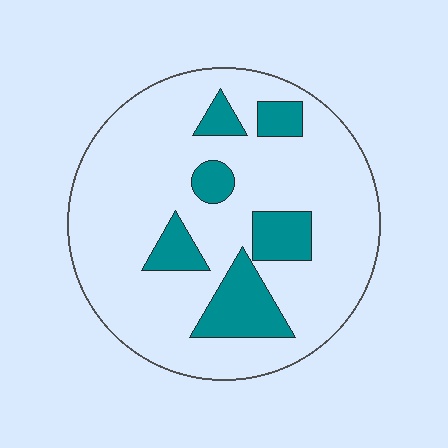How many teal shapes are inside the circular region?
6.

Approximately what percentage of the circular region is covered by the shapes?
Approximately 20%.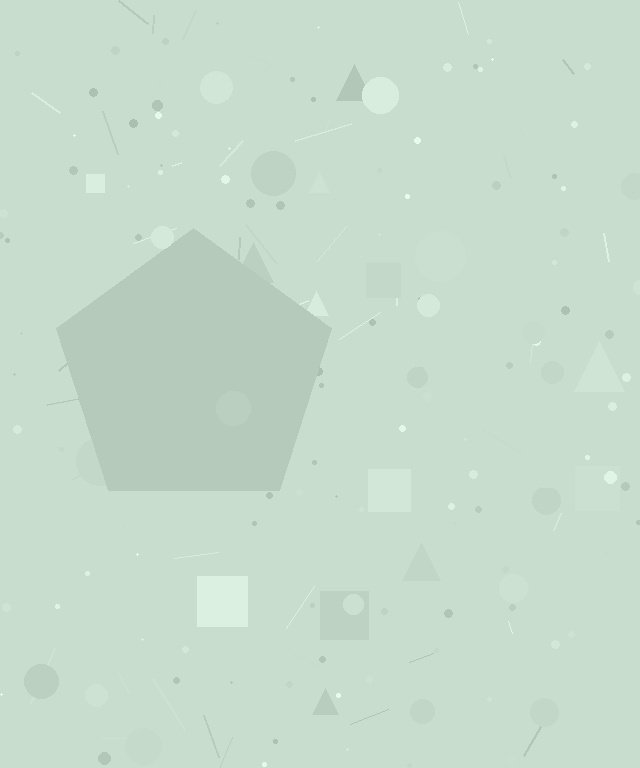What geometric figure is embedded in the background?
A pentagon is embedded in the background.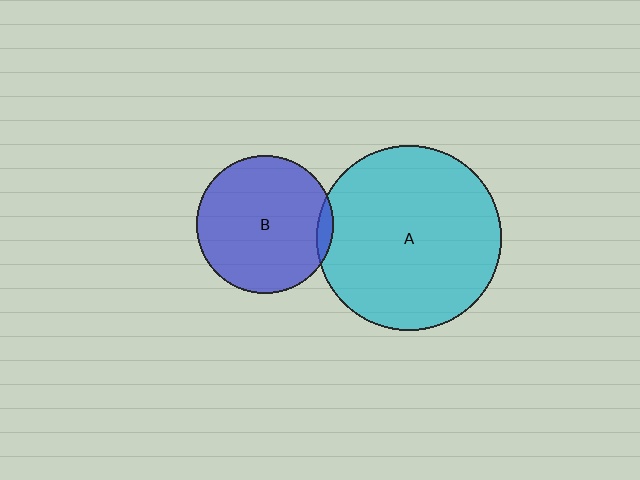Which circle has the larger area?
Circle A (cyan).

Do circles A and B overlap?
Yes.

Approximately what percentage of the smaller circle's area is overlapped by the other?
Approximately 5%.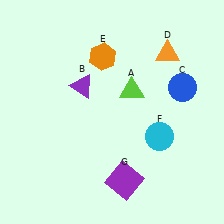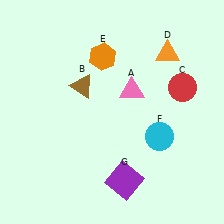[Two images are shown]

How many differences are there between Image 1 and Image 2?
There are 3 differences between the two images.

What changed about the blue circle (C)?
In Image 1, C is blue. In Image 2, it changed to red.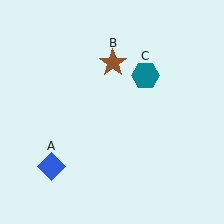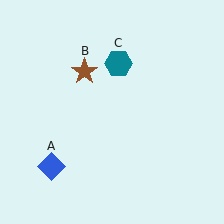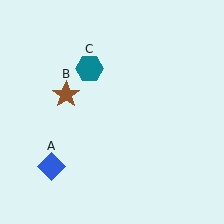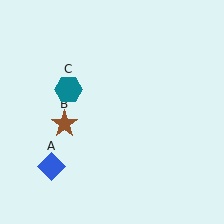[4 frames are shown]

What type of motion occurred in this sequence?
The brown star (object B), teal hexagon (object C) rotated counterclockwise around the center of the scene.